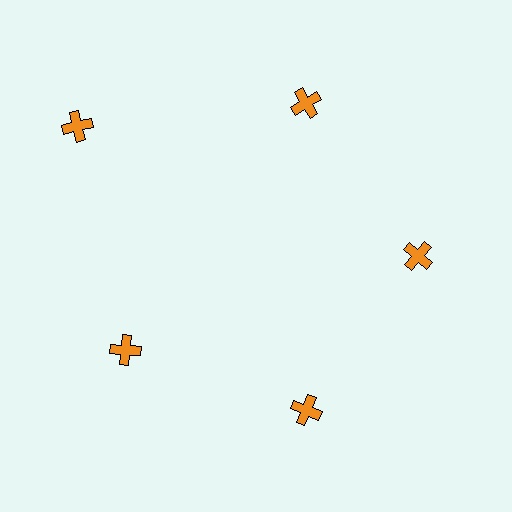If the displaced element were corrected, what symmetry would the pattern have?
It would have 5-fold rotational symmetry — the pattern would map onto itself every 72 degrees.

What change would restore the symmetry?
The symmetry would be restored by moving it inward, back onto the ring so that all 5 crosses sit at equal angles and equal distance from the center.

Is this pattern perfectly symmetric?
No. The 5 orange crosses are arranged in a ring, but one element near the 10 o'clock position is pushed outward from the center, breaking the 5-fold rotational symmetry.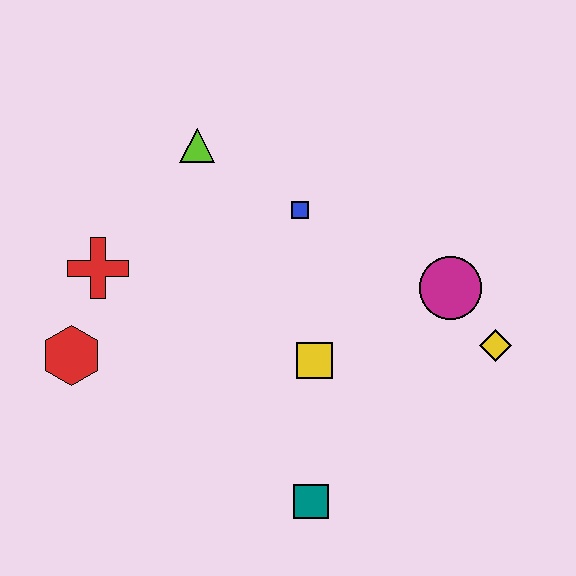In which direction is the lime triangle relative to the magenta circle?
The lime triangle is to the left of the magenta circle.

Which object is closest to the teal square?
The yellow square is closest to the teal square.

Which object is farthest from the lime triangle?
The teal square is farthest from the lime triangle.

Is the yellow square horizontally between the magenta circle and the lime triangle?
Yes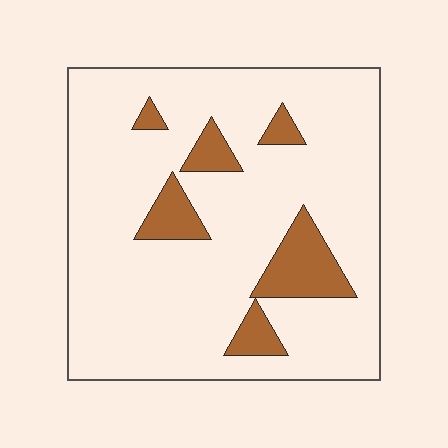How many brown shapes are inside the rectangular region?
6.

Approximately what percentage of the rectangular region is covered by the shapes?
Approximately 15%.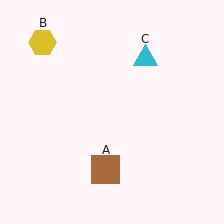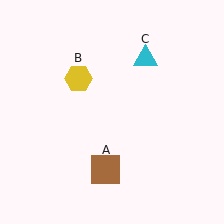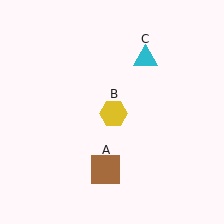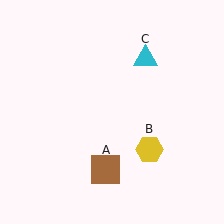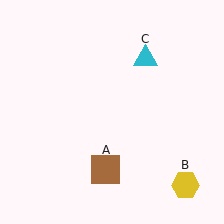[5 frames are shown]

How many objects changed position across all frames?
1 object changed position: yellow hexagon (object B).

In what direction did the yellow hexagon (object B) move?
The yellow hexagon (object B) moved down and to the right.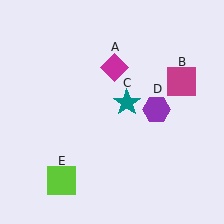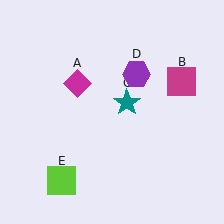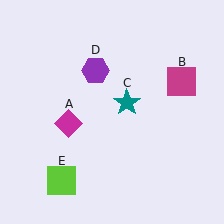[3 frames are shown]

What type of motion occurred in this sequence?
The magenta diamond (object A), purple hexagon (object D) rotated counterclockwise around the center of the scene.